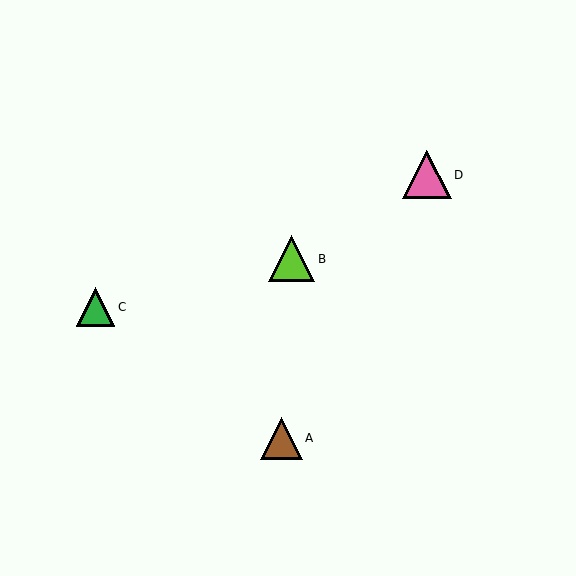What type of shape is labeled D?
Shape D is a pink triangle.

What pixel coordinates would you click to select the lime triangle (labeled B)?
Click at (292, 259) to select the lime triangle B.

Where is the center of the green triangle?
The center of the green triangle is at (96, 307).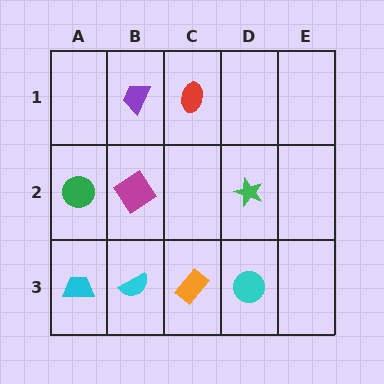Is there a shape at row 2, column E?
No, that cell is empty.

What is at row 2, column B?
A magenta diamond.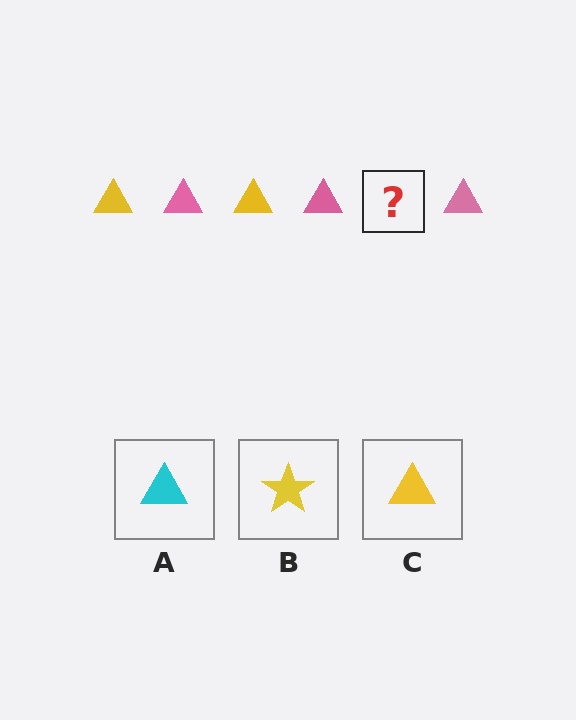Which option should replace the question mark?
Option C.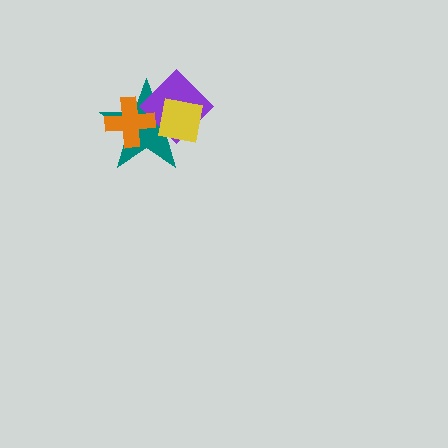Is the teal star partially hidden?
Yes, it is partially covered by another shape.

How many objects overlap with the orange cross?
2 objects overlap with the orange cross.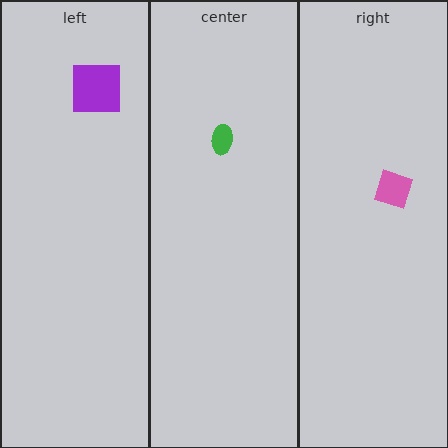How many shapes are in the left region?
1.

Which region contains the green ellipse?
The center region.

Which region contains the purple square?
The left region.